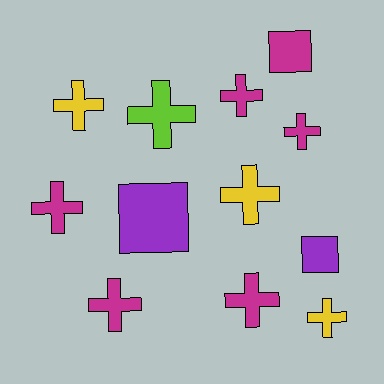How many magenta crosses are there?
There are 5 magenta crosses.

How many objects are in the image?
There are 12 objects.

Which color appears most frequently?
Magenta, with 6 objects.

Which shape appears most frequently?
Cross, with 9 objects.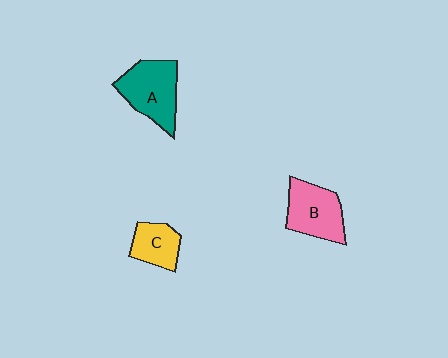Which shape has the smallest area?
Shape C (yellow).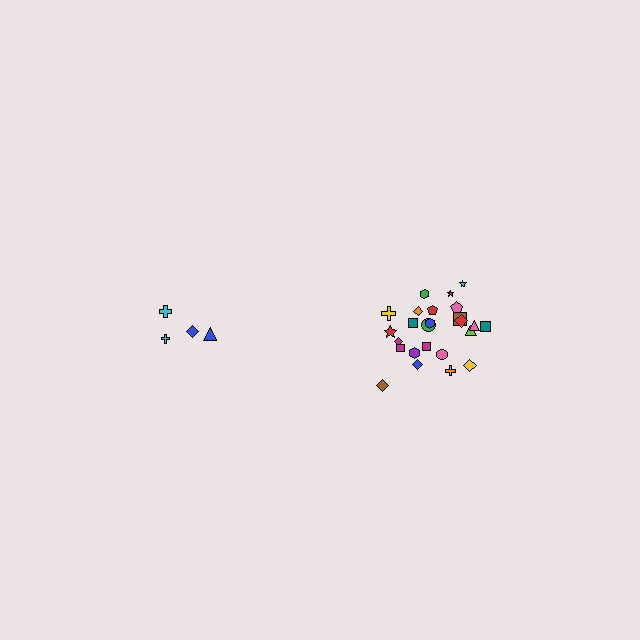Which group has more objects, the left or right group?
The right group.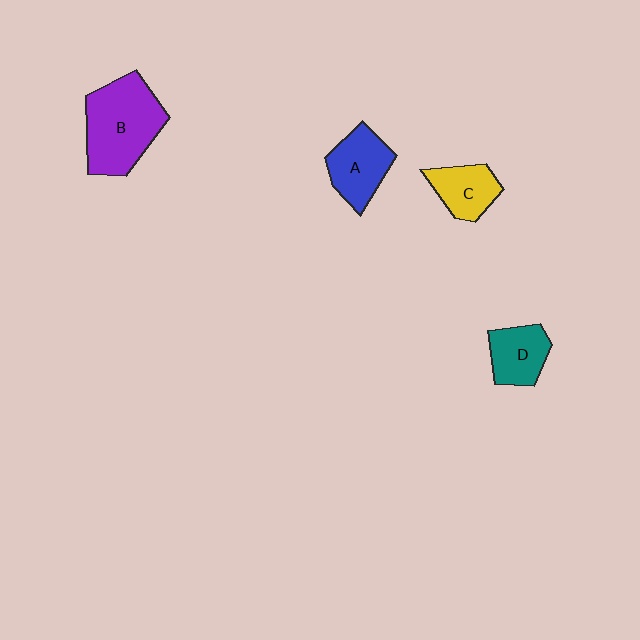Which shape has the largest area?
Shape B (purple).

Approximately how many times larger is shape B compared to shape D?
Approximately 2.0 times.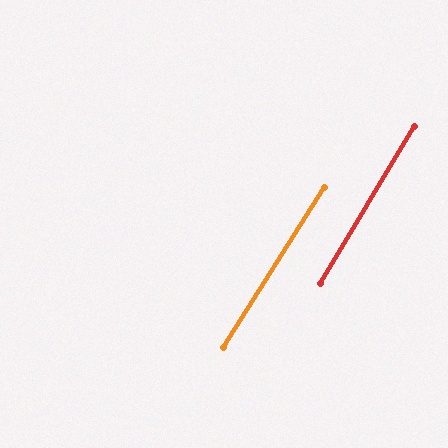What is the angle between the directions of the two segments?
Approximately 1 degree.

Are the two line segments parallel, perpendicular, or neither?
Parallel — their directions differ by only 1.2°.